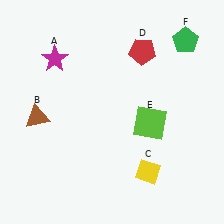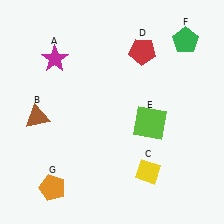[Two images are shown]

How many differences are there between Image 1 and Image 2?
There is 1 difference between the two images.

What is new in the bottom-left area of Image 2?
An orange pentagon (G) was added in the bottom-left area of Image 2.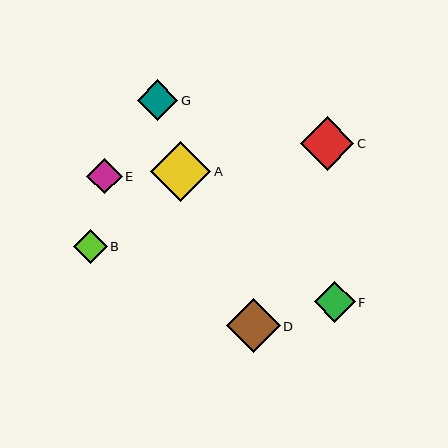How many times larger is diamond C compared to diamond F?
Diamond C is approximately 1.3 times the size of diamond F.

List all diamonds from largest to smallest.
From largest to smallest: A, D, C, G, F, E, B.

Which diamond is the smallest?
Diamond B is the smallest with a size of approximately 34 pixels.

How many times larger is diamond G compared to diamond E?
Diamond G is approximately 1.1 times the size of diamond E.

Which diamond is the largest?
Diamond A is the largest with a size of approximately 60 pixels.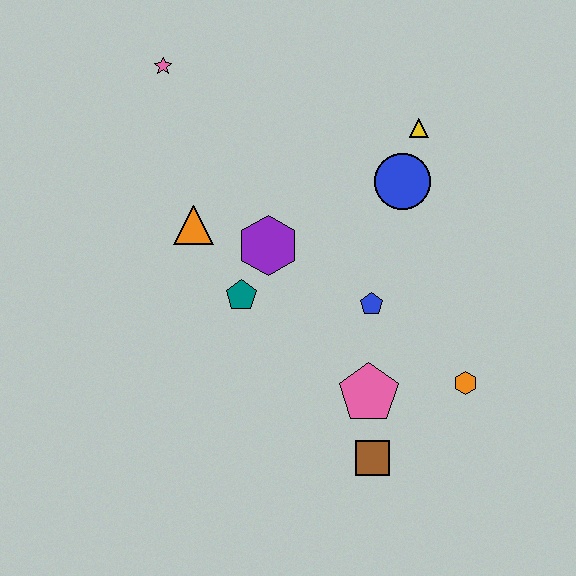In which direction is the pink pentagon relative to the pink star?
The pink pentagon is below the pink star.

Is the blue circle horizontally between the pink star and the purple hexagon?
No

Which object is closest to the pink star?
The orange triangle is closest to the pink star.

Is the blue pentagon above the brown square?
Yes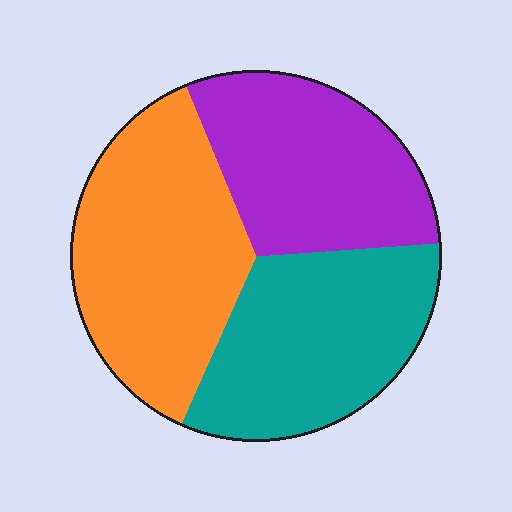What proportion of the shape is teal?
Teal covers 33% of the shape.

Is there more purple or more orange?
Orange.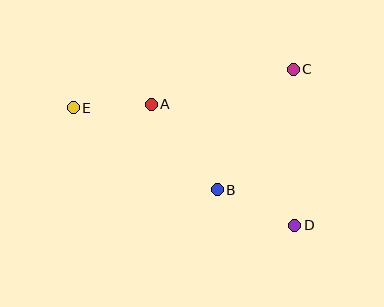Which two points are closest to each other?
Points A and E are closest to each other.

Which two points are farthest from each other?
Points D and E are farthest from each other.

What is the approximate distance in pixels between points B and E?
The distance between B and E is approximately 165 pixels.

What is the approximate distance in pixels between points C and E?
The distance between C and E is approximately 223 pixels.